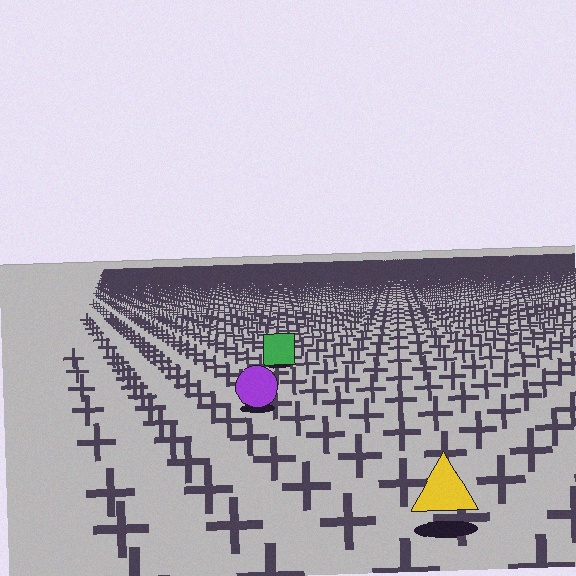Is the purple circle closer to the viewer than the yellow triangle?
No. The yellow triangle is closer — you can tell from the texture gradient: the ground texture is coarser near it.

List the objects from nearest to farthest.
From nearest to farthest: the yellow triangle, the purple circle, the green square.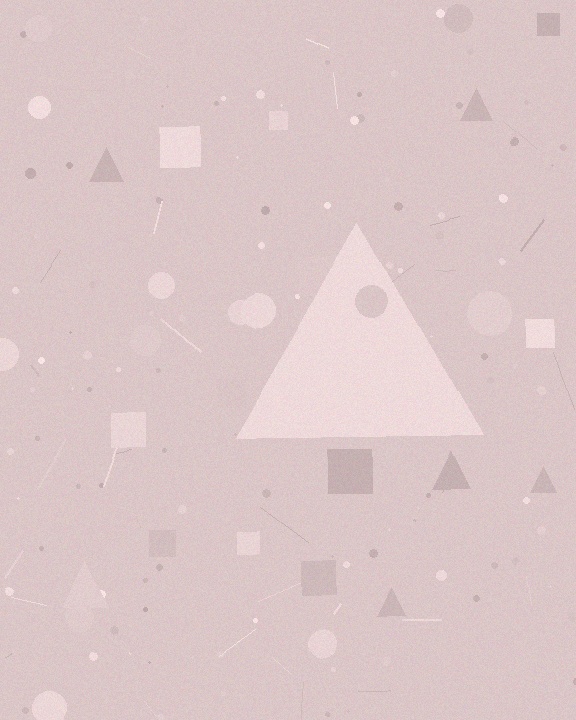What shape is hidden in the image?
A triangle is hidden in the image.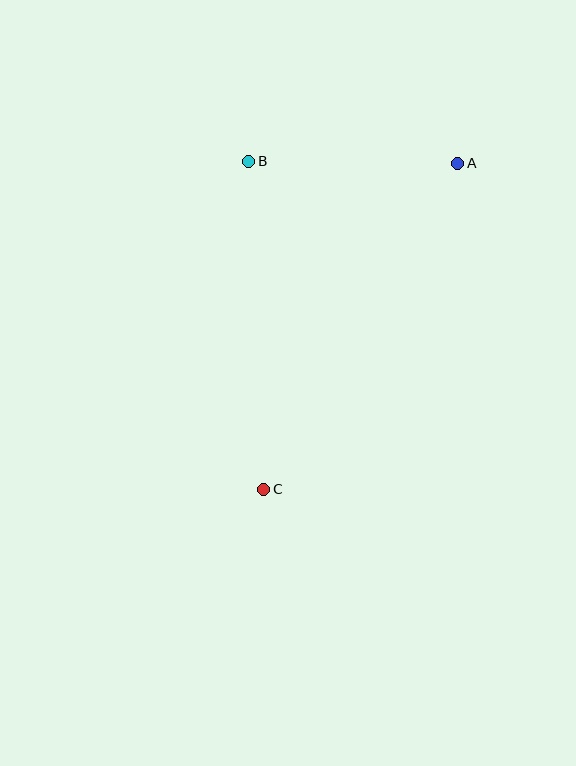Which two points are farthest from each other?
Points A and C are farthest from each other.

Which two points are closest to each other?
Points A and B are closest to each other.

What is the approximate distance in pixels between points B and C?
The distance between B and C is approximately 328 pixels.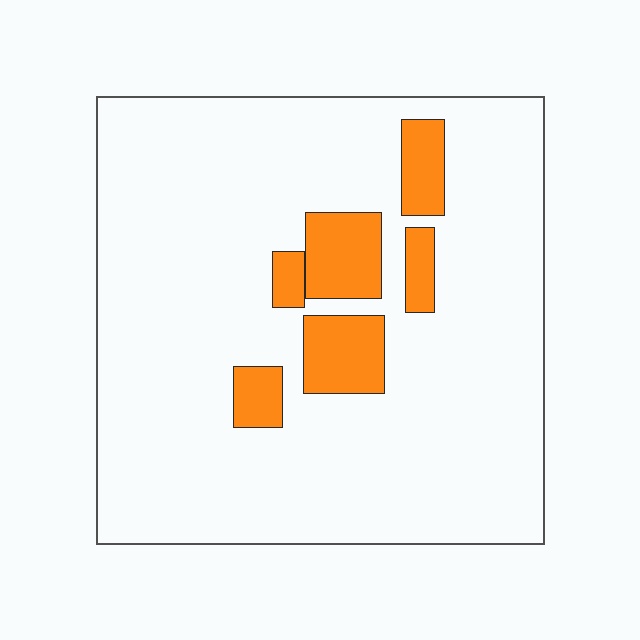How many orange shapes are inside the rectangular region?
6.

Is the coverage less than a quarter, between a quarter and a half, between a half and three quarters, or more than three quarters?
Less than a quarter.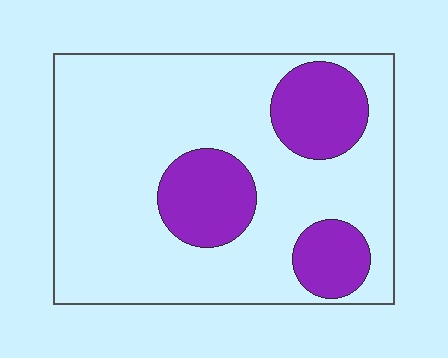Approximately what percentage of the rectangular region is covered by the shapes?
Approximately 25%.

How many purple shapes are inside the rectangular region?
3.